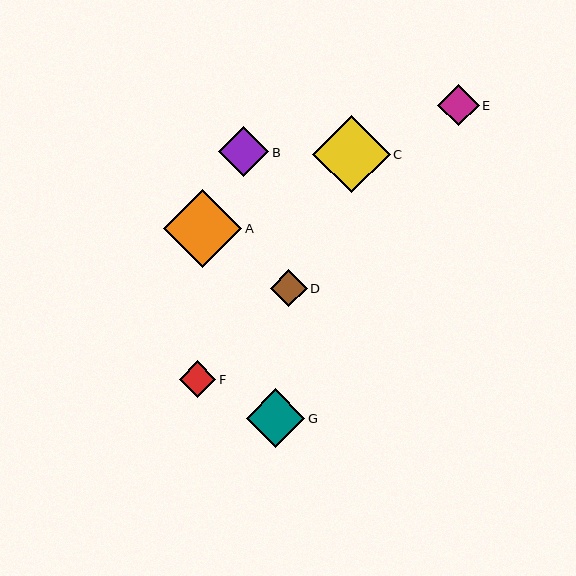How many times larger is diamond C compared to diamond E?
Diamond C is approximately 1.9 times the size of diamond E.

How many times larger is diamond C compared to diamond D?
Diamond C is approximately 2.1 times the size of diamond D.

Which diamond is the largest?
Diamond A is the largest with a size of approximately 78 pixels.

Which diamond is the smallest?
Diamond F is the smallest with a size of approximately 37 pixels.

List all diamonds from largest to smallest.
From largest to smallest: A, C, G, B, E, D, F.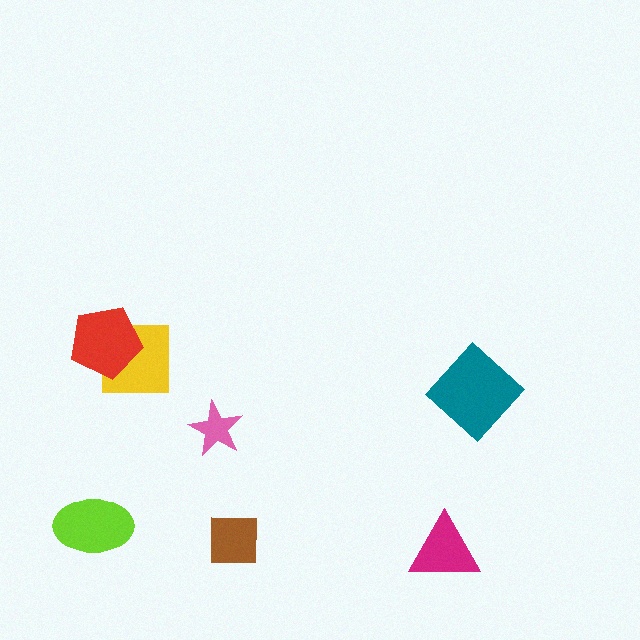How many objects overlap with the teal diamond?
0 objects overlap with the teal diamond.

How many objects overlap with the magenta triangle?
0 objects overlap with the magenta triangle.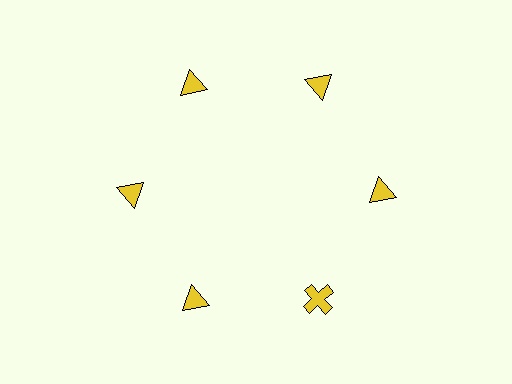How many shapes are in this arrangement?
There are 6 shapes arranged in a ring pattern.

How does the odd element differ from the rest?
It has a different shape: cross instead of triangle.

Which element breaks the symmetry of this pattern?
The yellow cross at roughly the 5 o'clock position breaks the symmetry. All other shapes are yellow triangles.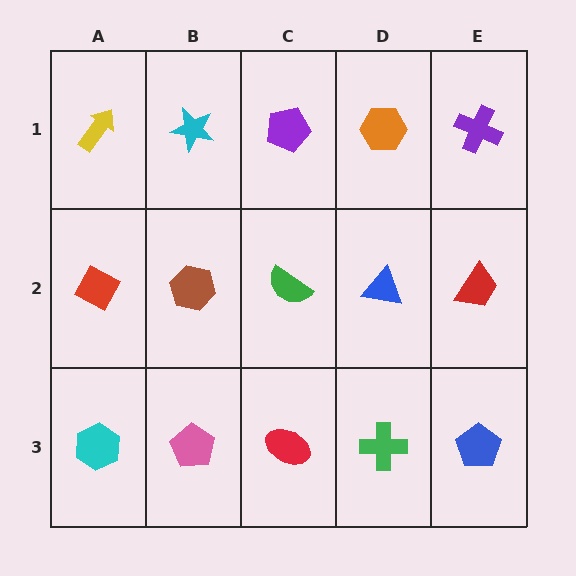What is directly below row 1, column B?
A brown hexagon.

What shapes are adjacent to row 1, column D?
A blue triangle (row 2, column D), a purple pentagon (row 1, column C), a purple cross (row 1, column E).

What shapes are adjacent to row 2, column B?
A cyan star (row 1, column B), a pink pentagon (row 3, column B), a red diamond (row 2, column A), a green semicircle (row 2, column C).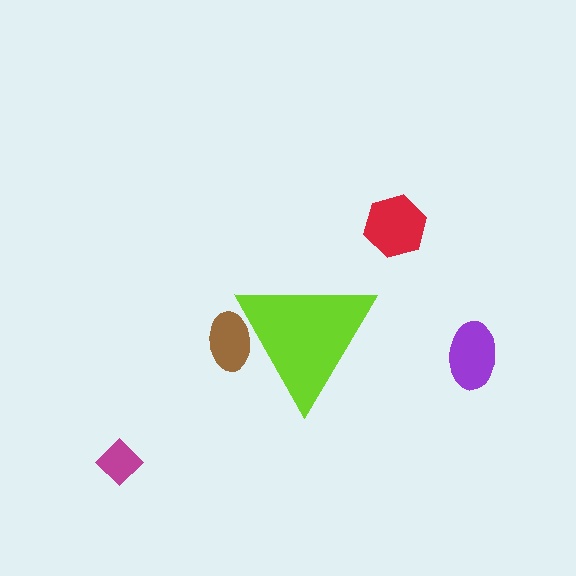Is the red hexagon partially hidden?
No, the red hexagon is fully visible.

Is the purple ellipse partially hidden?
No, the purple ellipse is fully visible.